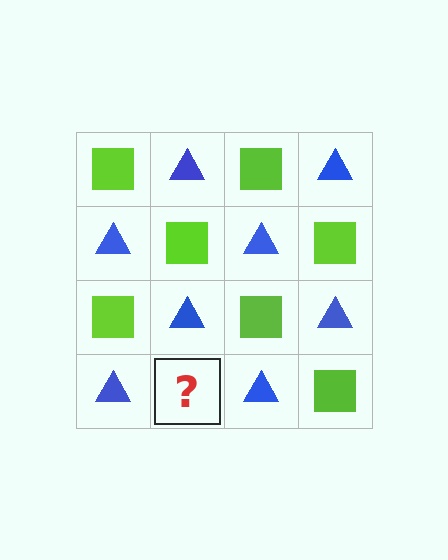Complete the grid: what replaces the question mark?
The question mark should be replaced with a lime square.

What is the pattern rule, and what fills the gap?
The rule is that it alternates lime square and blue triangle in a checkerboard pattern. The gap should be filled with a lime square.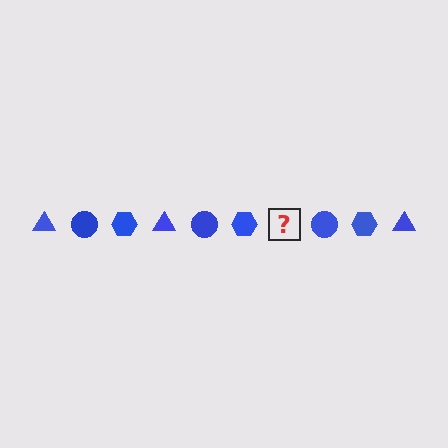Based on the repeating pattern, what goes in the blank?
The blank should be a blue triangle.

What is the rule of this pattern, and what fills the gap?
The rule is that the pattern cycles through triangle, circle, hexagon shapes in blue. The gap should be filled with a blue triangle.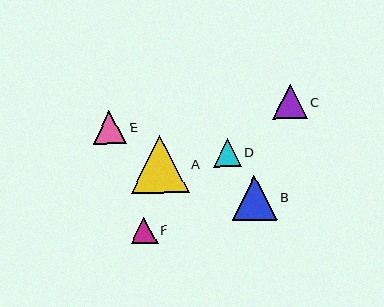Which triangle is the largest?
Triangle A is the largest with a size of approximately 58 pixels.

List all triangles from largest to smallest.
From largest to smallest: A, B, C, E, D, F.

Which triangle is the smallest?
Triangle F is the smallest with a size of approximately 26 pixels.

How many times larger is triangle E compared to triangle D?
Triangle E is approximately 1.2 times the size of triangle D.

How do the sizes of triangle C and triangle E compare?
Triangle C and triangle E are approximately the same size.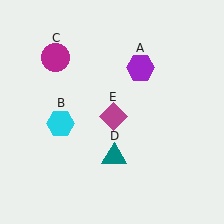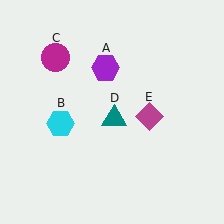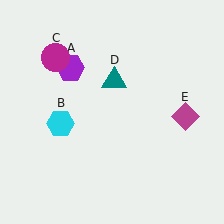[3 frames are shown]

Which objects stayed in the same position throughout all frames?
Cyan hexagon (object B) and magenta circle (object C) remained stationary.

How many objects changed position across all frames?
3 objects changed position: purple hexagon (object A), teal triangle (object D), magenta diamond (object E).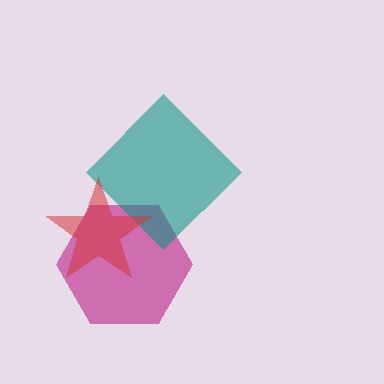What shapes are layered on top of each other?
The layered shapes are: a magenta hexagon, a teal diamond, a red star.